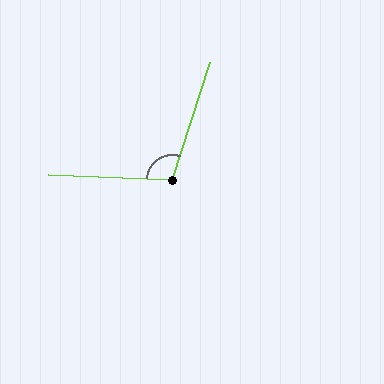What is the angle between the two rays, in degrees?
Approximately 106 degrees.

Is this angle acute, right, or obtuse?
It is obtuse.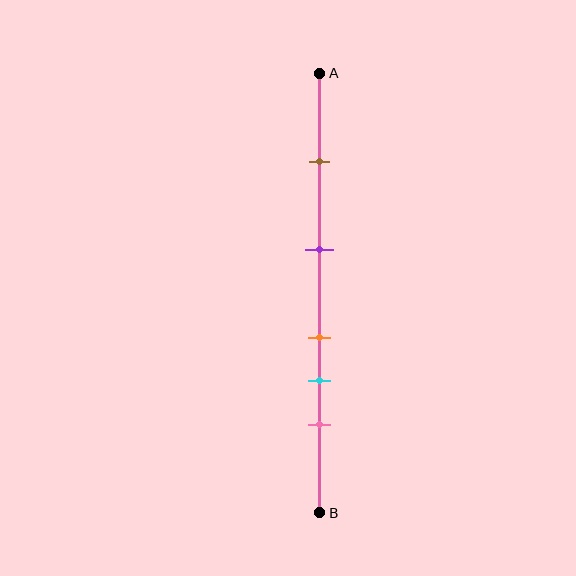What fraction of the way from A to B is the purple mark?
The purple mark is approximately 40% (0.4) of the way from A to B.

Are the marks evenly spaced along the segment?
No, the marks are not evenly spaced.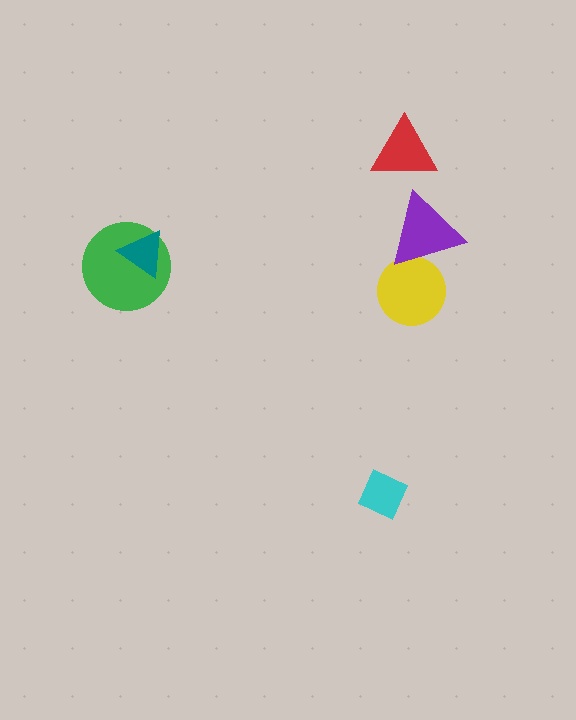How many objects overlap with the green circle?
1 object overlaps with the green circle.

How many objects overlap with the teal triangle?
1 object overlaps with the teal triangle.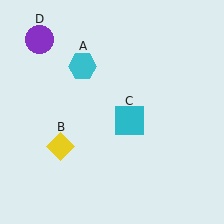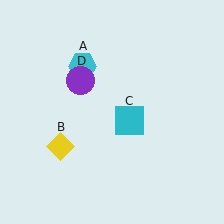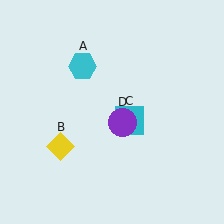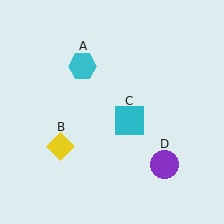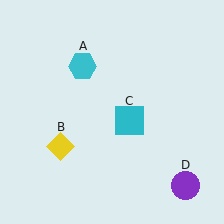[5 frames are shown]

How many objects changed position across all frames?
1 object changed position: purple circle (object D).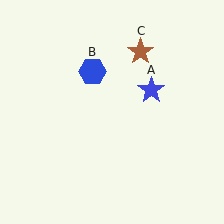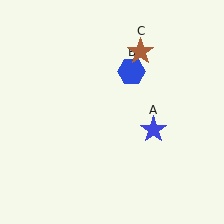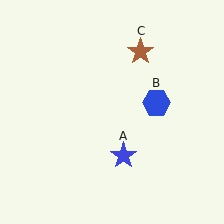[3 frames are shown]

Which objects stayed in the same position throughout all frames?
Brown star (object C) remained stationary.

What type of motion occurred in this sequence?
The blue star (object A), blue hexagon (object B) rotated clockwise around the center of the scene.